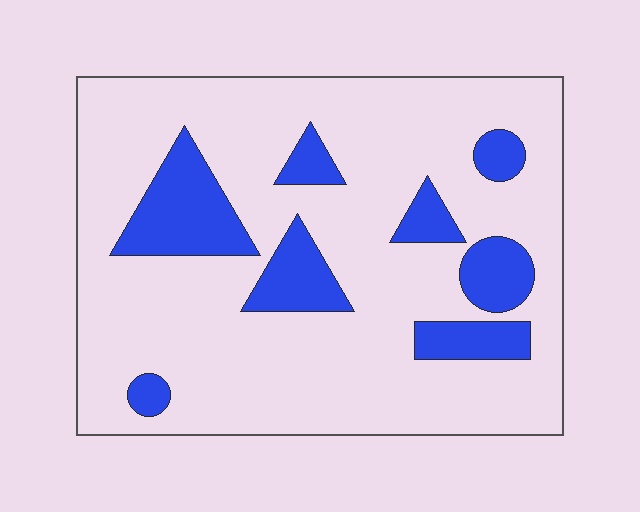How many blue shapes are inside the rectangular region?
8.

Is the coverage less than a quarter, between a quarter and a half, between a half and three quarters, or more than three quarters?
Less than a quarter.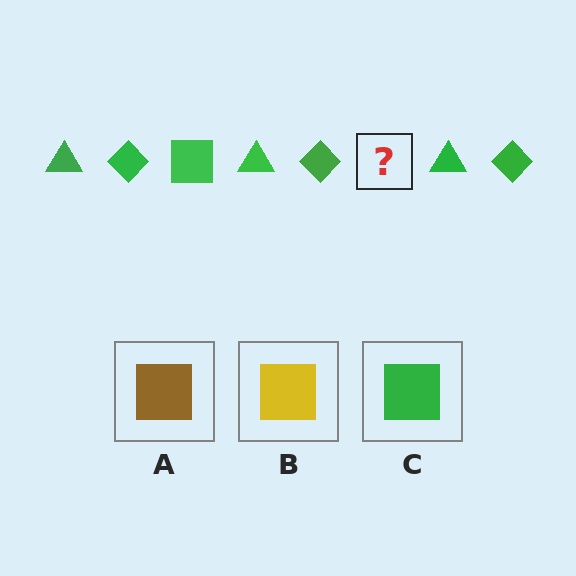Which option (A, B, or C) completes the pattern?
C.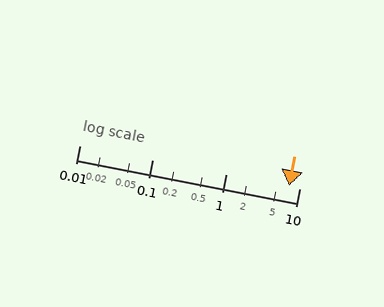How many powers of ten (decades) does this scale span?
The scale spans 3 decades, from 0.01 to 10.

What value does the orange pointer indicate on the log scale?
The pointer indicates approximately 7.3.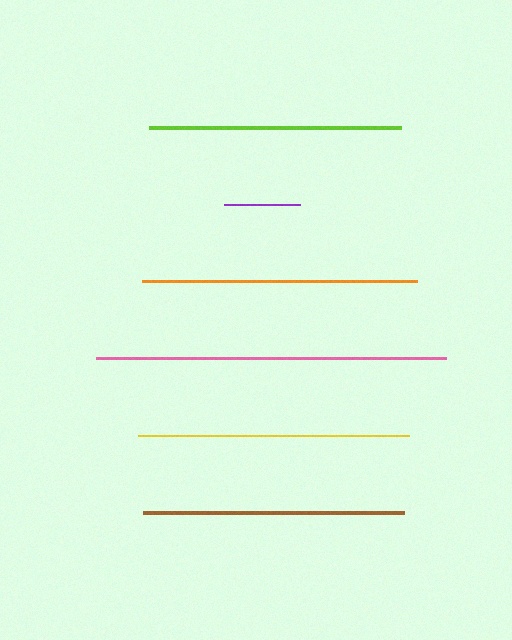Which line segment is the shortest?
The purple line is the shortest at approximately 76 pixels.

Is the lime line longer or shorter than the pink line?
The pink line is longer than the lime line.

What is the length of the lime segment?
The lime segment is approximately 252 pixels long.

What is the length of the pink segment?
The pink segment is approximately 350 pixels long.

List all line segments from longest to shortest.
From longest to shortest: pink, orange, yellow, brown, lime, purple.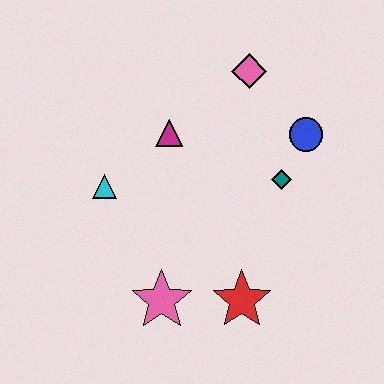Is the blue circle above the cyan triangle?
Yes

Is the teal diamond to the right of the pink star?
Yes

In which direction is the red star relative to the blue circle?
The red star is below the blue circle.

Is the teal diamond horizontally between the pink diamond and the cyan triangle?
No